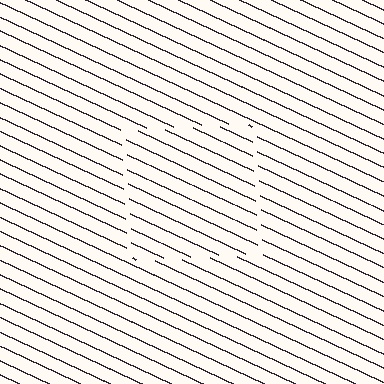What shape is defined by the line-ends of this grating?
An illusory square. The interior of the shape contains the same grating, shifted by half a period — the contour is defined by the phase discontinuity where line-ends from the inner and outer gratings abut.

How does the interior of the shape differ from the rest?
The interior of the shape contains the same grating, shifted by half a period — the contour is defined by the phase discontinuity where line-ends from the inner and outer gratings abut.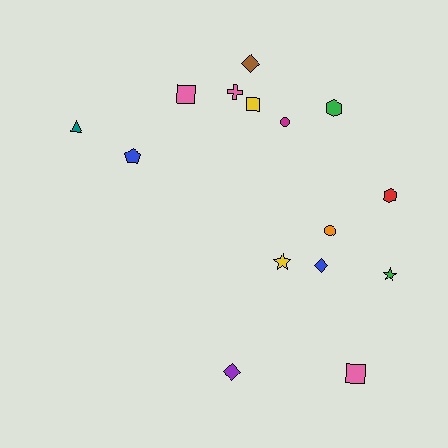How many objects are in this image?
There are 15 objects.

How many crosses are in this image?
There is 1 cross.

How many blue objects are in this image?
There are 2 blue objects.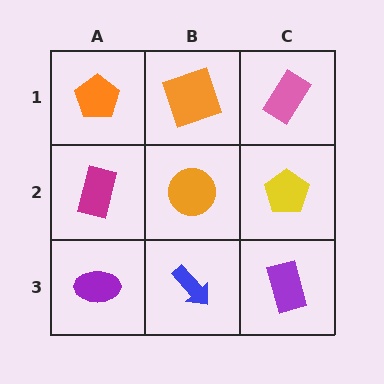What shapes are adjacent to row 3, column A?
A magenta rectangle (row 2, column A), a blue arrow (row 3, column B).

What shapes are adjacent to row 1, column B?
An orange circle (row 2, column B), an orange pentagon (row 1, column A), a pink rectangle (row 1, column C).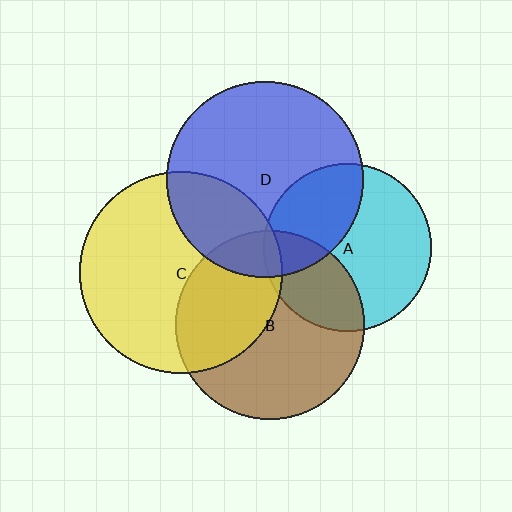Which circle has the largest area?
Circle C (yellow).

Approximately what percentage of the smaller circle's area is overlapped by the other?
Approximately 5%.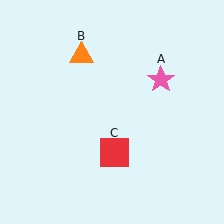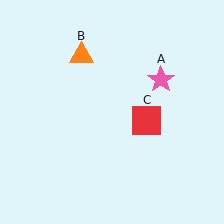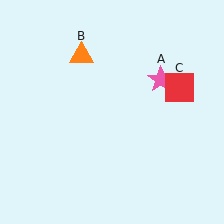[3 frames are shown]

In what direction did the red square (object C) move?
The red square (object C) moved up and to the right.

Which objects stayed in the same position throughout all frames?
Pink star (object A) and orange triangle (object B) remained stationary.